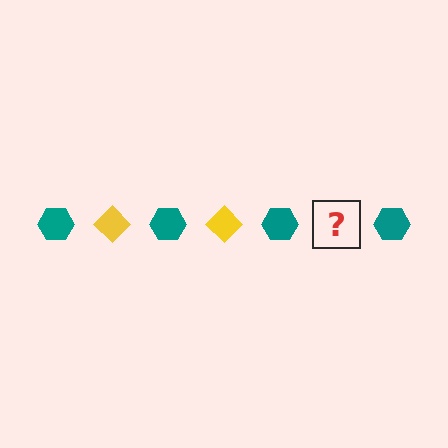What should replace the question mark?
The question mark should be replaced with a yellow diamond.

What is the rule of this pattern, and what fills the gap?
The rule is that the pattern alternates between teal hexagon and yellow diamond. The gap should be filled with a yellow diamond.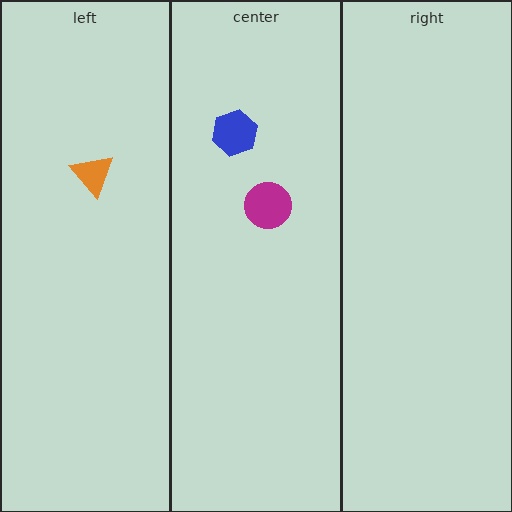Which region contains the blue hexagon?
The center region.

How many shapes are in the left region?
1.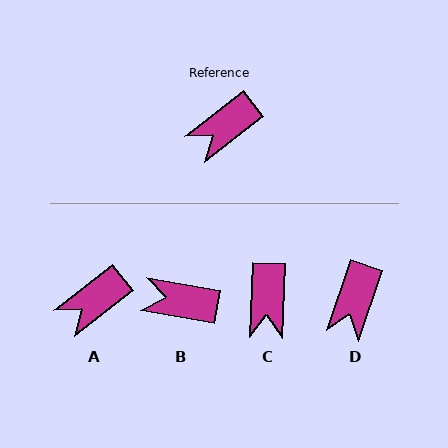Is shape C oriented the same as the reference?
No, it is off by about 50 degrees.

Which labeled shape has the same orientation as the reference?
A.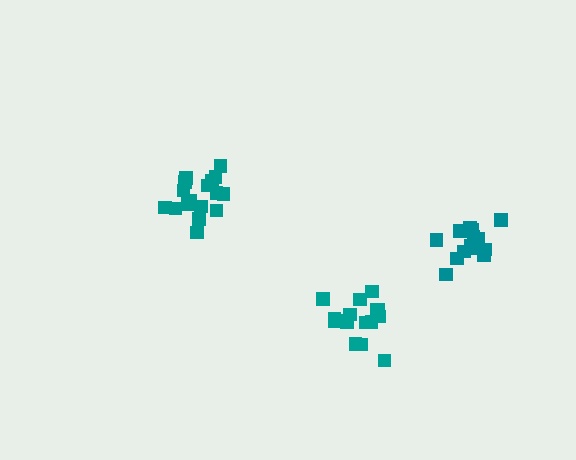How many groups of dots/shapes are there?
There are 3 groups.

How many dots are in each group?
Group 1: 14 dots, Group 2: 18 dots, Group 3: 16 dots (48 total).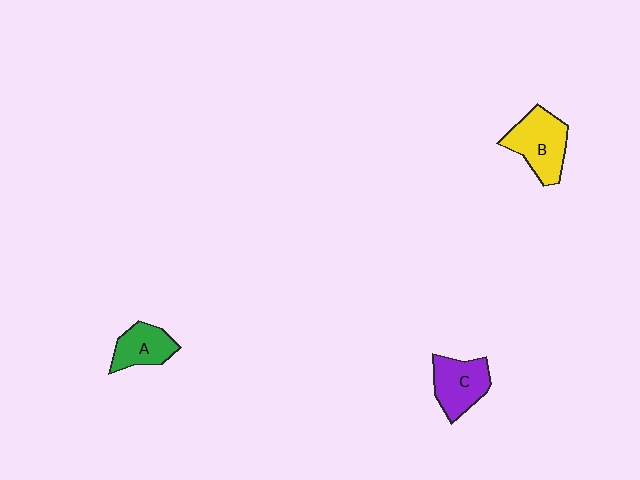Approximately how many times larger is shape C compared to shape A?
Approximately 1.2 times.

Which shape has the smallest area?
Shape A (green).